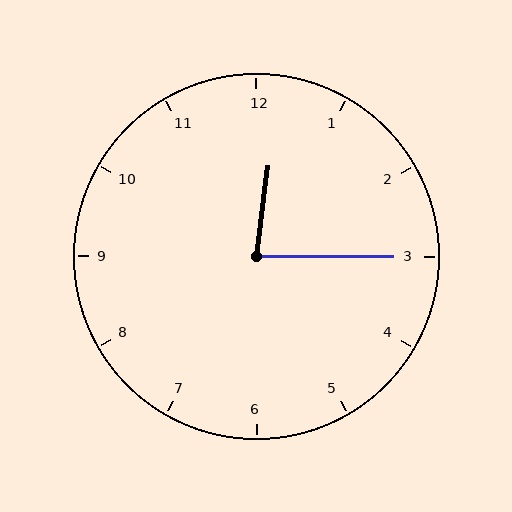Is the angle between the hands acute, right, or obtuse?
It is acute.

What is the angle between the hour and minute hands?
Approximately 82 degrees.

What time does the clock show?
12:15.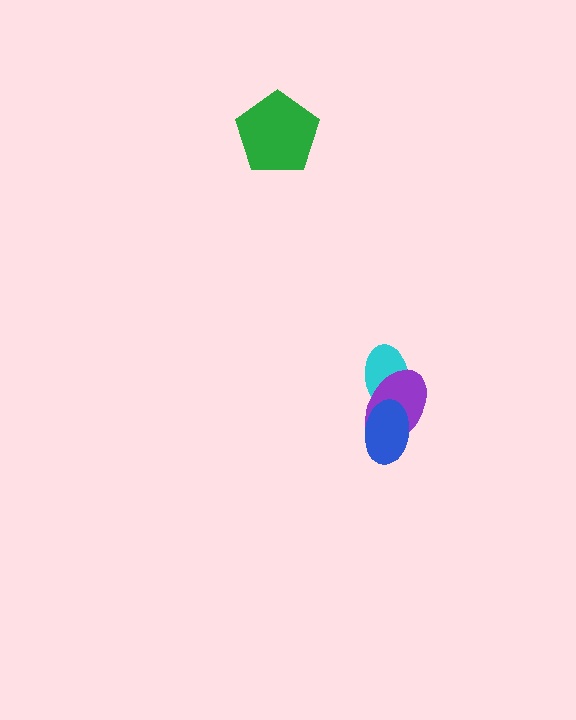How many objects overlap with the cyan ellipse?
2 objects overlap with the cyan ellipse.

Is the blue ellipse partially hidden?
No, no other shape covers it.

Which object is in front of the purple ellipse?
The blue ellipse is in front of the purple ellipse.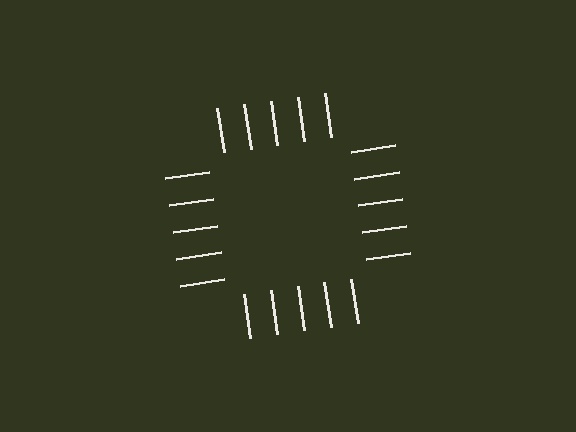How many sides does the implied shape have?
4 sides — the line-ends trace a square.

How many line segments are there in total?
20 — 5 along each of the 4 edges.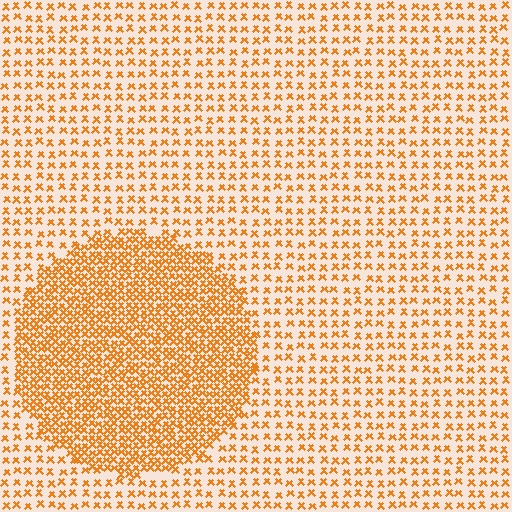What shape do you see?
I see a circle.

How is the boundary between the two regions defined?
The boundary is defined by a change in element density (approximately 2.4x ratio). All elements are the same color, size, and shape.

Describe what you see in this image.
The image contains small orange elements arranged at two different densities. A circle-shaped region is visible where the elements are more densely packed than the surrounding area.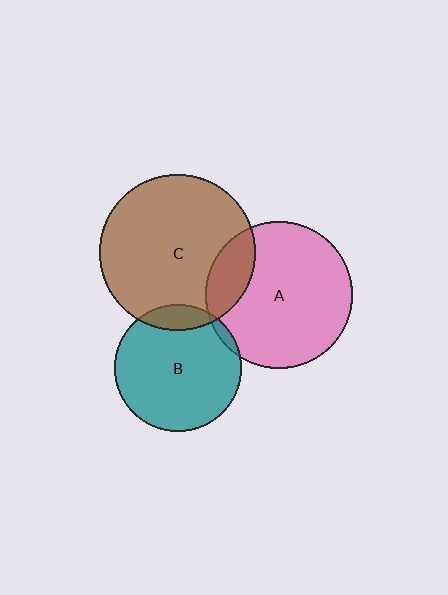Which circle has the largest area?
Circle C (brown).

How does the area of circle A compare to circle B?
Approximately 1.3 times.